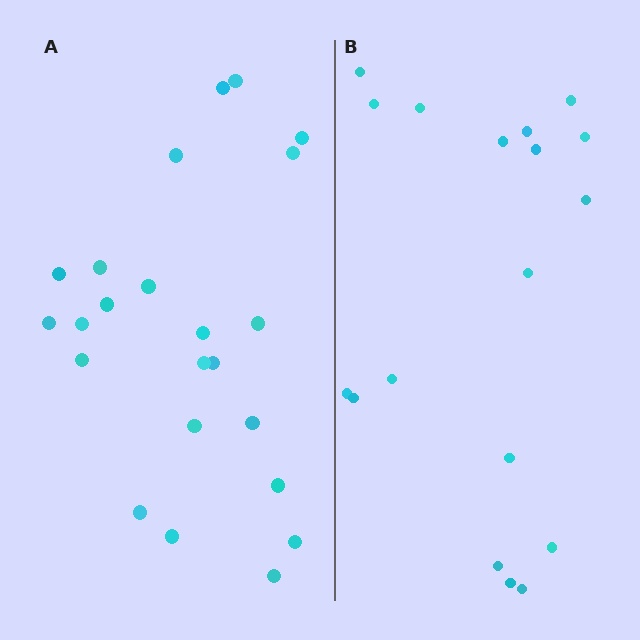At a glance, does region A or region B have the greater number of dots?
Region A (the left region) has more dots.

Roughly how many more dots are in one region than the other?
Region A has about 5 more dots than region B.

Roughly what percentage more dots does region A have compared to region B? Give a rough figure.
About 30% more.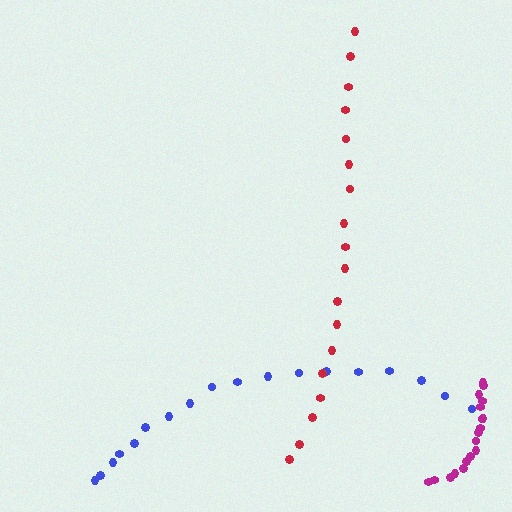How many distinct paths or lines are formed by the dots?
There are 3 distinct paths.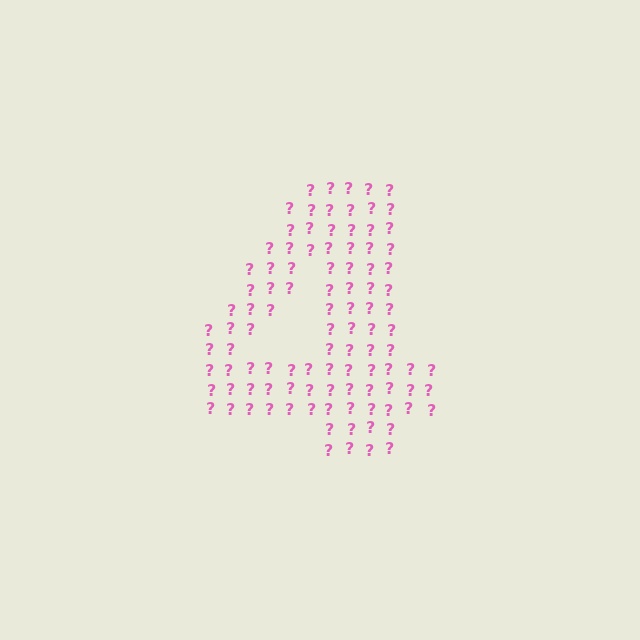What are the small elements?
The small elements are question marks.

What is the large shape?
The large shape is the digit 4.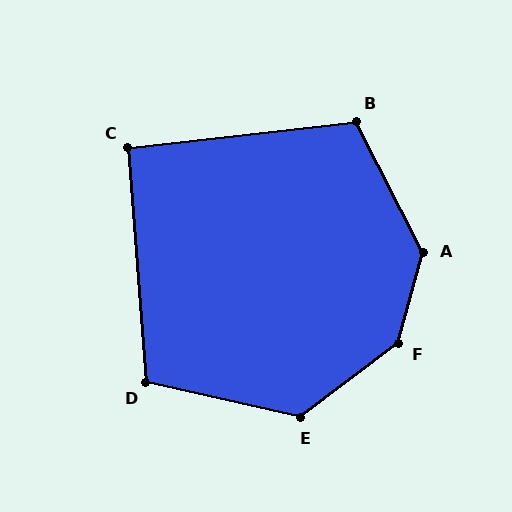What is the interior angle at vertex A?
Approximately 138 degrees (obtuse).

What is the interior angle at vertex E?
Approximately 130 degrees (obtuse).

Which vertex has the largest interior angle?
F, at approximately 142 degrees.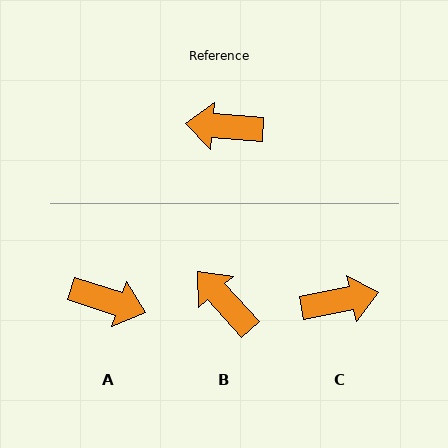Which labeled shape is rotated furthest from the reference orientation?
A, about 167 degrees away.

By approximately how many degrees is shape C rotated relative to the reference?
Approximately 164 degrees clockwise.